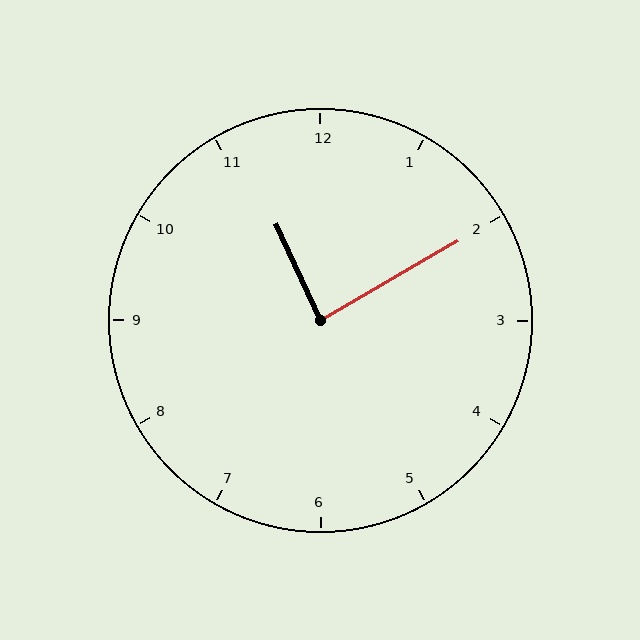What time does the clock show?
11:10.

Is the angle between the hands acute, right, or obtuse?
It is right.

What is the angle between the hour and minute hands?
Approximately 85 degrees.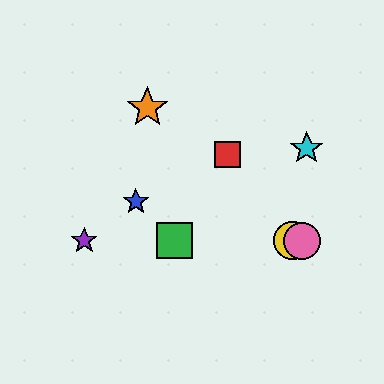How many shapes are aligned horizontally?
4 shapes (the green square, the yellow circle, the purple star, the pink circle) are aligned horizontally.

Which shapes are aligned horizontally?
The green square, the yellow circle, the purple star, the pink circle are aligned horizontally.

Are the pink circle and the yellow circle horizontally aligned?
Yes, both are at y≈241.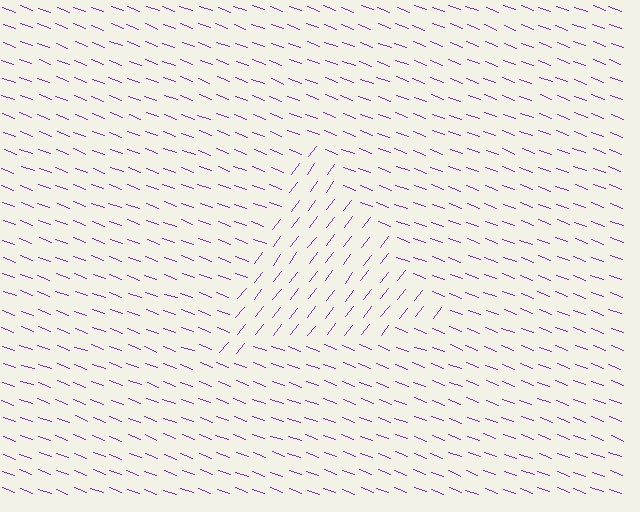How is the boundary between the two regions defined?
The boundary is defined purely by a change in line orientation (approximately 73 degrees difference). All lines are the same color and thickness.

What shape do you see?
I see a triangle.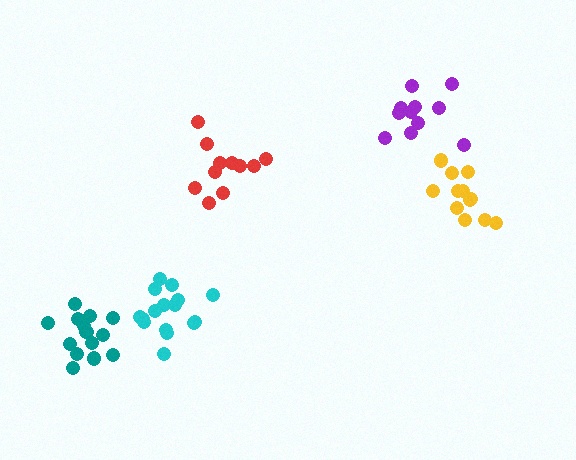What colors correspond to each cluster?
The clusters are colored: red, yellow, purple, teal, cyan.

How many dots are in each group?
Group 1: 11 dots, Group 2: 12 dots, Group 3: 12 dots, Group 4: 14 dots, Group 5: 16 dots (65 total).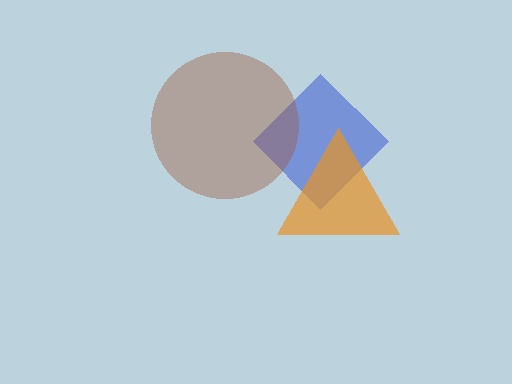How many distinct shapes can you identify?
There are 3 distinct shapes: a blue diamond, a brown circle, an orange triangle.